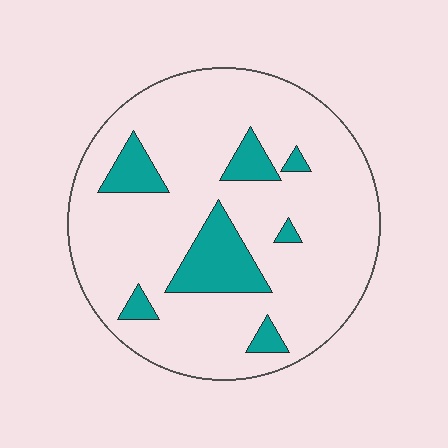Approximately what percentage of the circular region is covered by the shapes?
Approximately 15%.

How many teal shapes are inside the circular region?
7.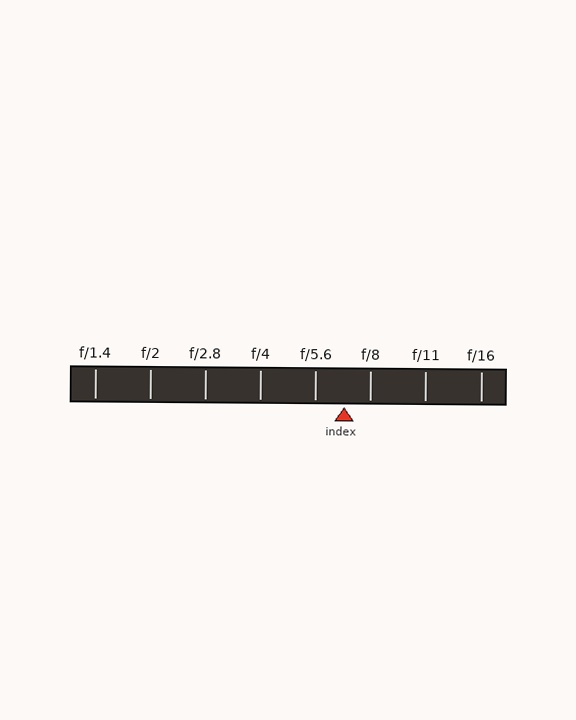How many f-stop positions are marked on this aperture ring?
There are 8 f-stop positions marked.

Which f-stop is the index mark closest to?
The index mark is closest to f/8.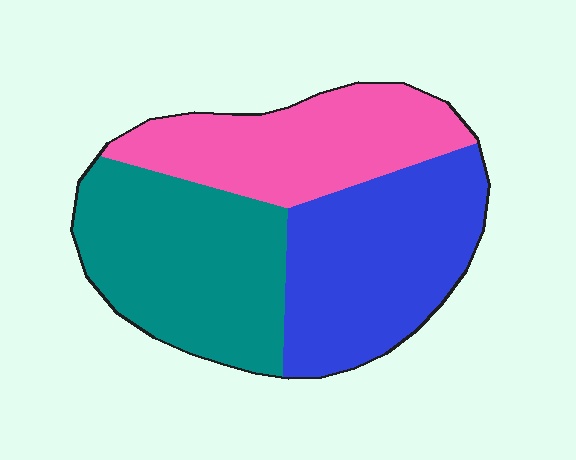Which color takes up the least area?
Pink, at roughly 30%.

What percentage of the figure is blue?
Blue covers roughly 35% of the figure.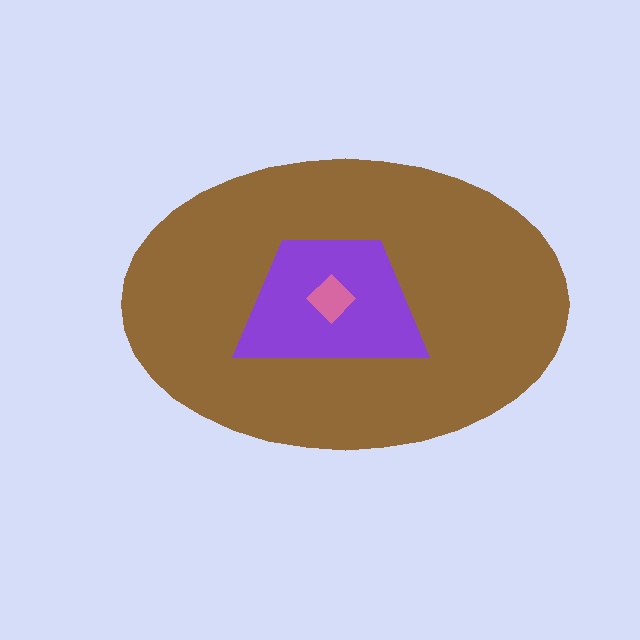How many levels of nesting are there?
3.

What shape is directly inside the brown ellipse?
The purple trapezoid.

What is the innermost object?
The pink diamond.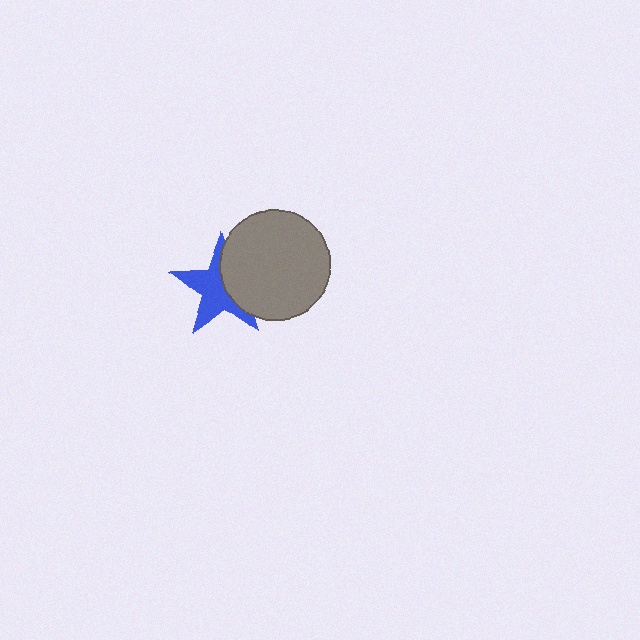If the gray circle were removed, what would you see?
You would see the complete blue star.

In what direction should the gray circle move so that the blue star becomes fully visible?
The gray circle should move right. That is the shortest direction to clear the overlap and leave the blue star fully visible.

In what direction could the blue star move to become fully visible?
The blue star could move left. That would shift it out from behind the gray circle entirely.